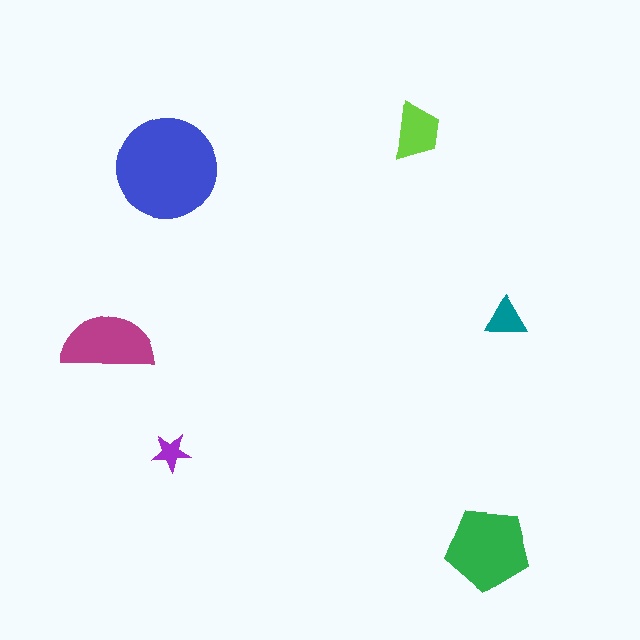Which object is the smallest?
The purple star.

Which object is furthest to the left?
The magenta semicircle is leftmost.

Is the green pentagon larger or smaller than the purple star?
Larger.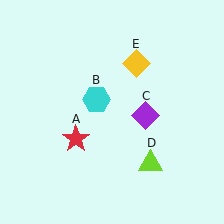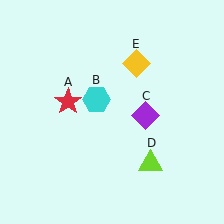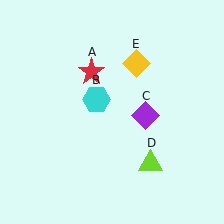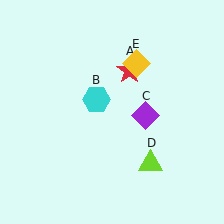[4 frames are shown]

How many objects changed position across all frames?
1 object changed position: red star (object A).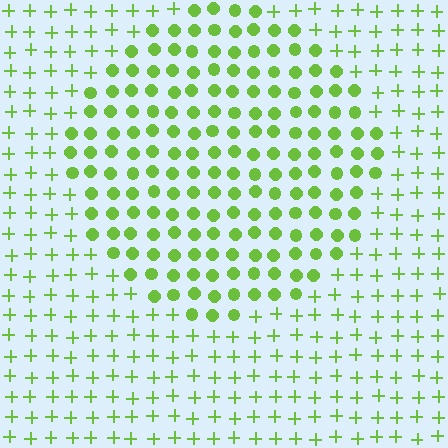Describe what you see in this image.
The image is filled with small lime elements arranged in a uniform grid. A circle-shaped region contains circles, while the surrounding area contains plus signs. The boundary is defined purely by the change in element shape.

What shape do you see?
I see a circle.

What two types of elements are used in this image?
The image uses circles inside the circle region and plus signs outside it.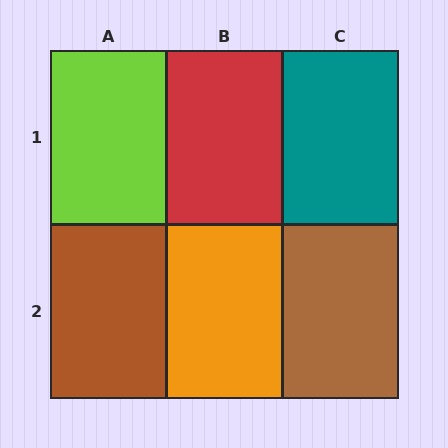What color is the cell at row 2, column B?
Orange.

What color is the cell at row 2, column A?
Brown.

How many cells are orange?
1 cell is orange.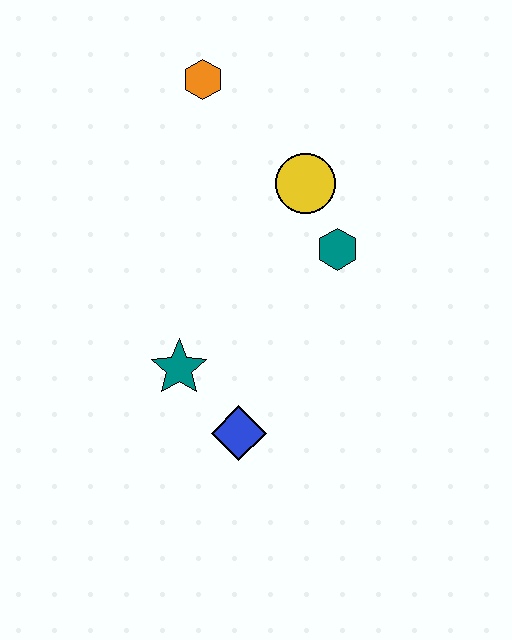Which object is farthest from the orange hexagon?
The blue diamond is farthest from the orange hexagon.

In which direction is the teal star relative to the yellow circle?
The teal star is below the yellow circle.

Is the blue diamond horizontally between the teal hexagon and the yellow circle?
No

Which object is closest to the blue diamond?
The teal star is closest to the blue diamond.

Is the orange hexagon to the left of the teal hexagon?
Yes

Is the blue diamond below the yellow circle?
Yes